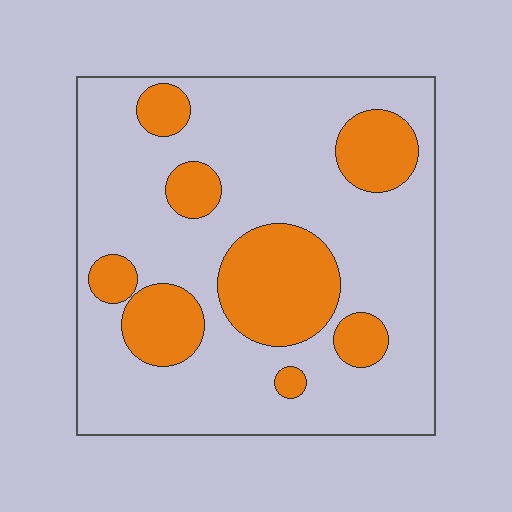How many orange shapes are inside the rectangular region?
8.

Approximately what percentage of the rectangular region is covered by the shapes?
Approximately 25%.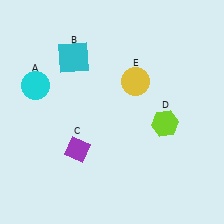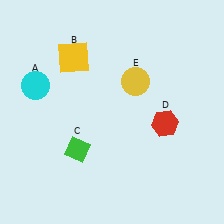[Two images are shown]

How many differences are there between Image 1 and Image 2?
There are 3 differences between the two images.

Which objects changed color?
B changed from cyan to yellow. C changed from purple to green. D changed from lime to red.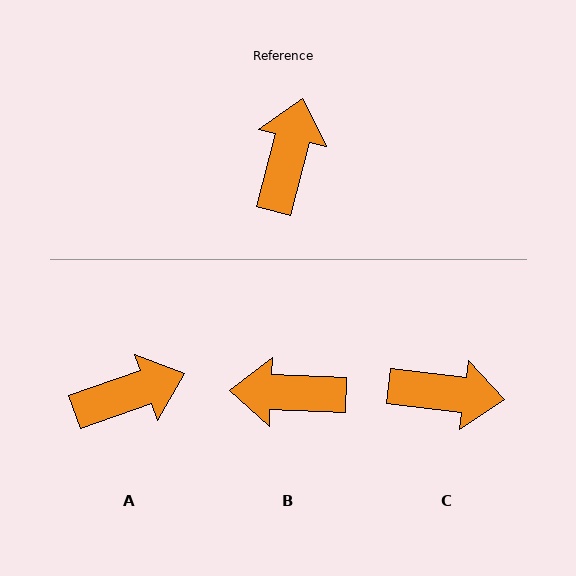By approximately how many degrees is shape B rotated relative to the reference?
Approximately 102 degrees counter-clockwise.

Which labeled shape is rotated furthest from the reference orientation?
B, about 102 degrees away.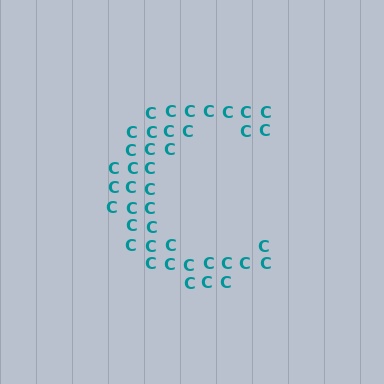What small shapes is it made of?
It is made of small letter C's.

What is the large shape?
The large shape is the letter C.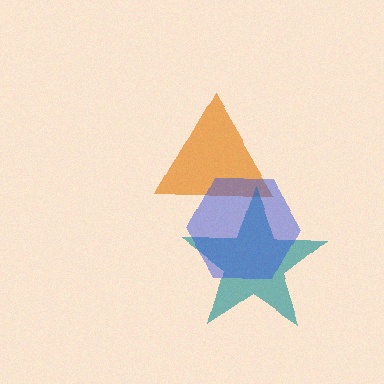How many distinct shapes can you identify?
There are 3 distinct shapes: an orange triangle, a teal star, a blue hexagon.